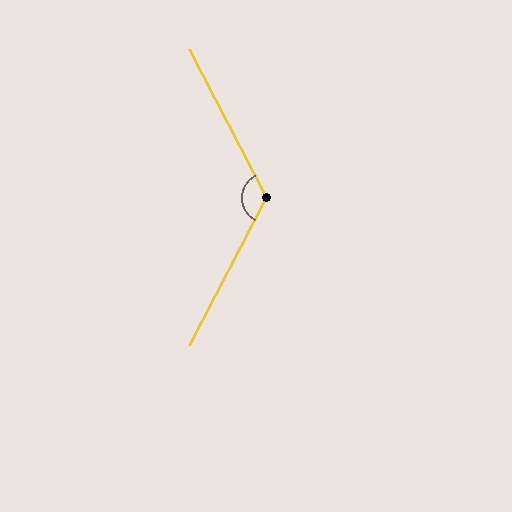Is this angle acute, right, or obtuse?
It is obtuse.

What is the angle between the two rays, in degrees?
Approximately 125 degrees.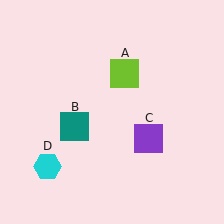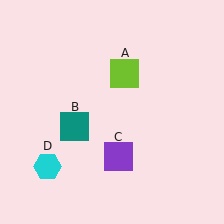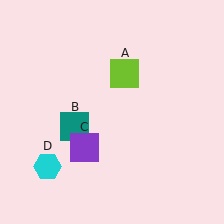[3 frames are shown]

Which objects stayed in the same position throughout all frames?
Lime square (object A) and teal square (object B) and cyan hexagon (object D) remained stationary.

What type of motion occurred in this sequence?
The purple square (object C) rotated clockwise around the center of the scene.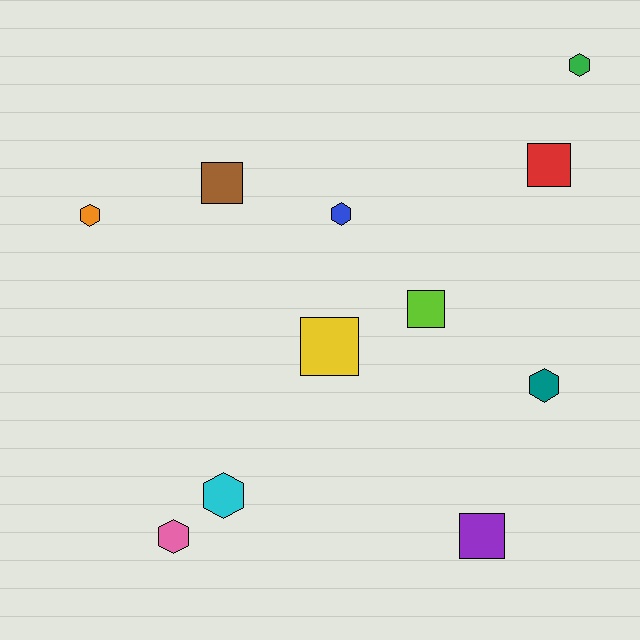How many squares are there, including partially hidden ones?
There are 5 squares.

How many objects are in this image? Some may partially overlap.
There are 11 objects.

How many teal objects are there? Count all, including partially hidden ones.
There is 1 teal object.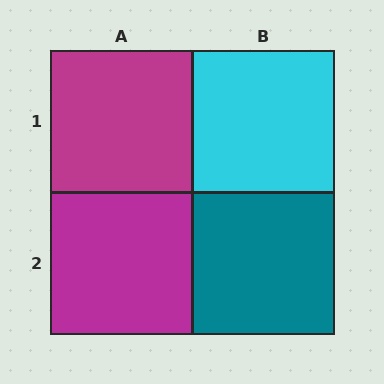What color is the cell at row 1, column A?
Magenta.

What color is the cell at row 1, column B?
Cyan.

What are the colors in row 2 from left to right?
Magenta, teal.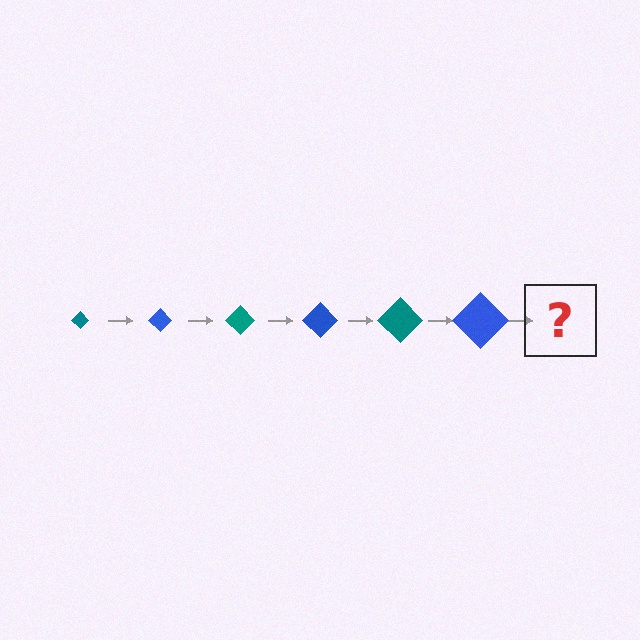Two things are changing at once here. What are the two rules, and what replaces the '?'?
The two rules are that the diamond grows larger each step and the color cycles through teal and blue. The '?' should be a teal diamond, larger than the previous one.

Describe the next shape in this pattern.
It should be a teal diamond, larger than the previous one.